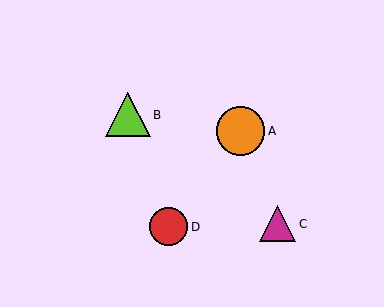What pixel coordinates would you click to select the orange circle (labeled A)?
Click at (240, 131) to select the orange circle A.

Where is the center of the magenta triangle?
The center of the magenta triangle is at (277, 224).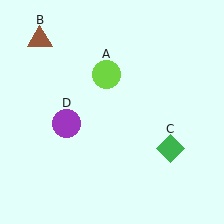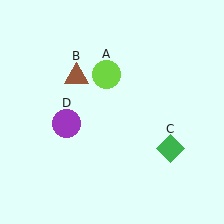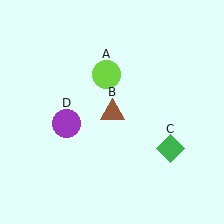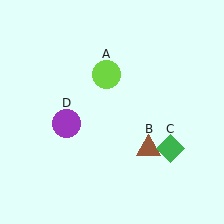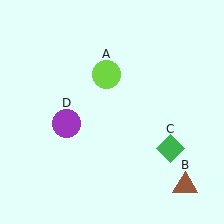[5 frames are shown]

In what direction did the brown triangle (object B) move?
The brown triangle (object B) moved down and to the right.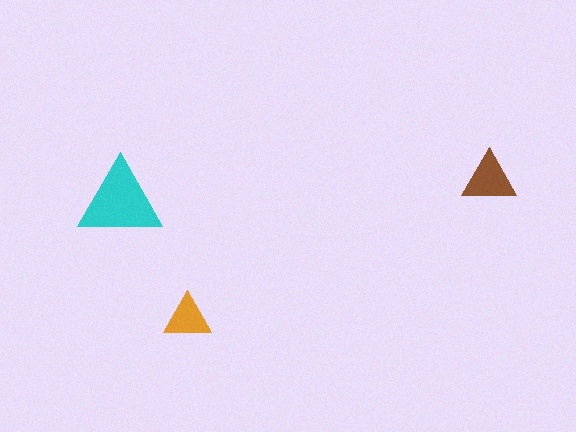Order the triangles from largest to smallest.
the cyan one, the brown one, the orange one.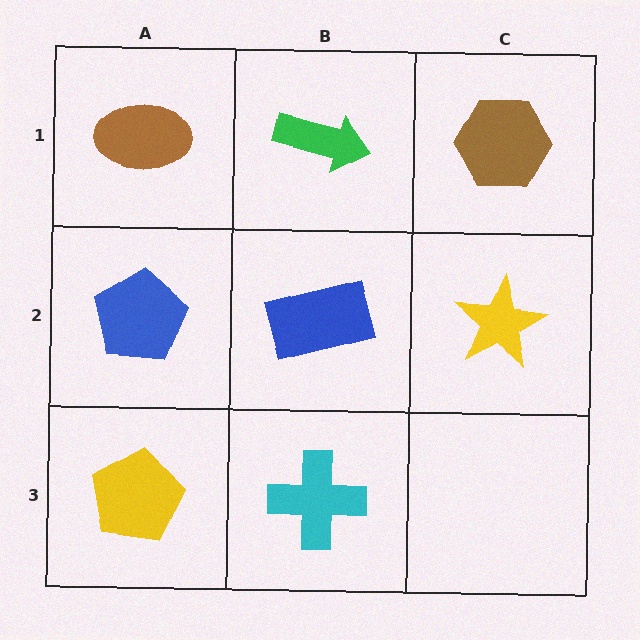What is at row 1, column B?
A green arrow.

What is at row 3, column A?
A yellow pentagon.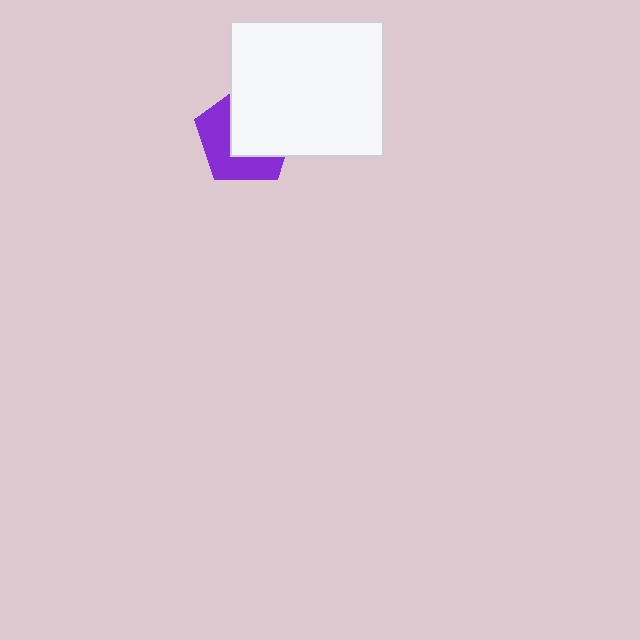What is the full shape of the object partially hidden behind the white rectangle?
The partially hidden object is a purple pentagon.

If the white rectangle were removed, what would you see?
You would see the complete purple pentagon.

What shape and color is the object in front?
The object in front is a white rectangle.